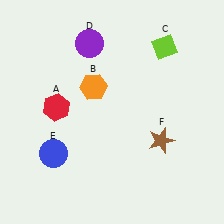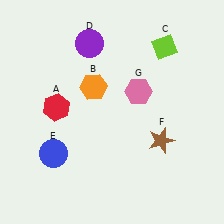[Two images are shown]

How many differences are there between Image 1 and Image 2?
There is 1 difference between the two images.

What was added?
A pink hexagon (G) was added in Image 2.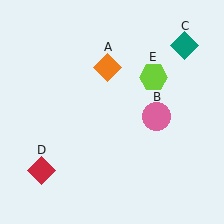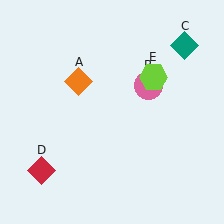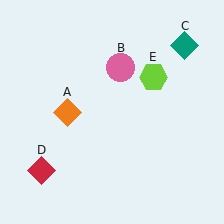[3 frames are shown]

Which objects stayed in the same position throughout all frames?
Teal diamond (object C) and red diamond (object D) and lime hexagon (object E) remained stationary.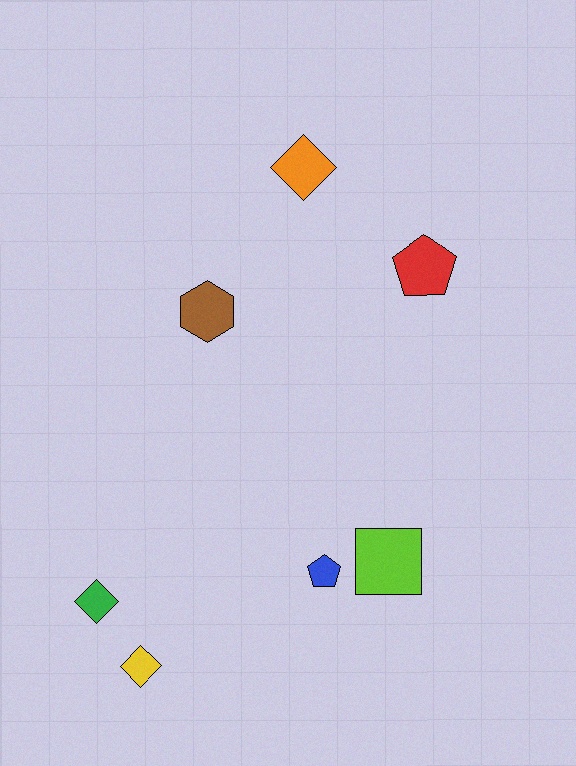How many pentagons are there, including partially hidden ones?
There are 2 pentagons.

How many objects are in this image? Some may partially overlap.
There are 7 objects.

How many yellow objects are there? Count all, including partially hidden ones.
There is 1 yellow object.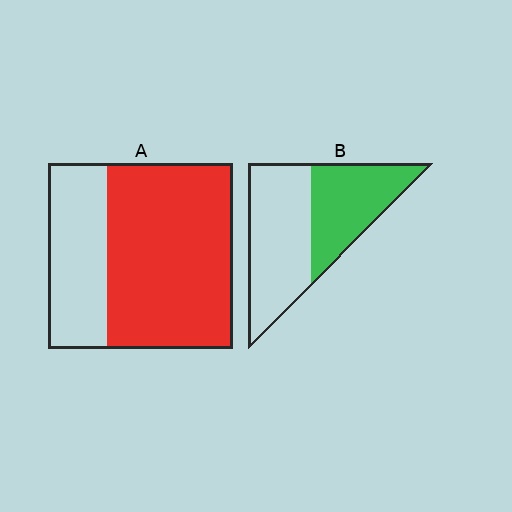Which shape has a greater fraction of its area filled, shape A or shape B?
Shape A.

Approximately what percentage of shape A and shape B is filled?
A is approximately 70% and B is approximately 45%.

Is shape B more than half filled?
No.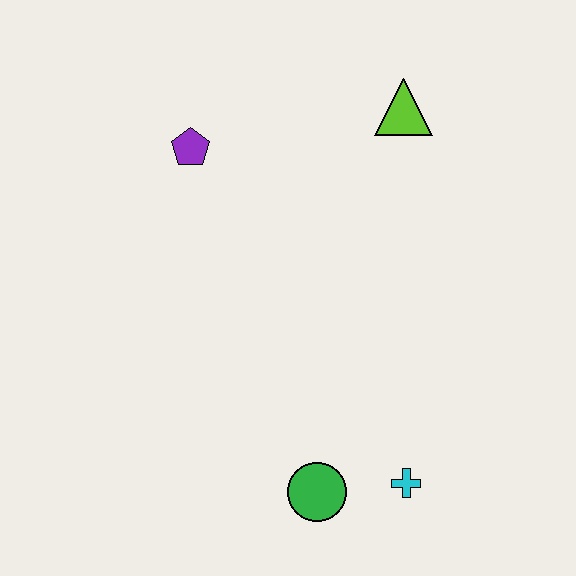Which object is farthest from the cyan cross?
The purple pentagon is farthest from the cyan cross.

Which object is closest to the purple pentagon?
The lime triangle is closest to the purple pentagon.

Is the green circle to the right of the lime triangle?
No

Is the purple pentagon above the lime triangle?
No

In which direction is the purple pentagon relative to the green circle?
The purple pentagon is above the green circle.